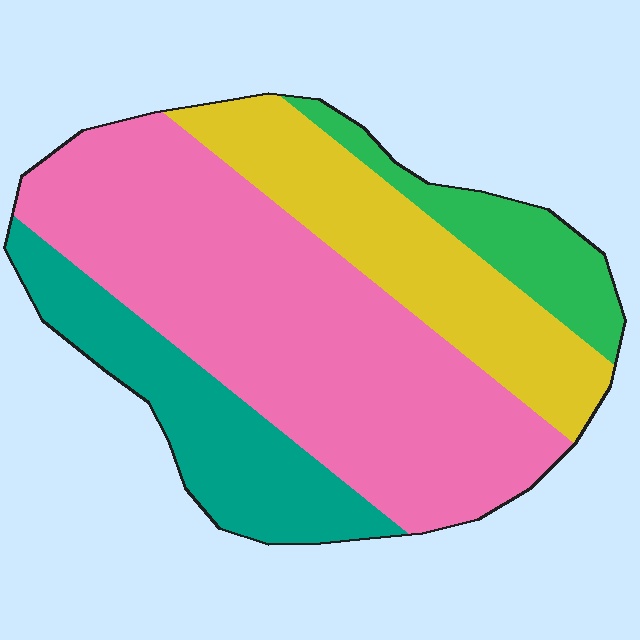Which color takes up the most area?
Pink, at roughly 50%.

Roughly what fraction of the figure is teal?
Teal takes up less than a quarter of the figure.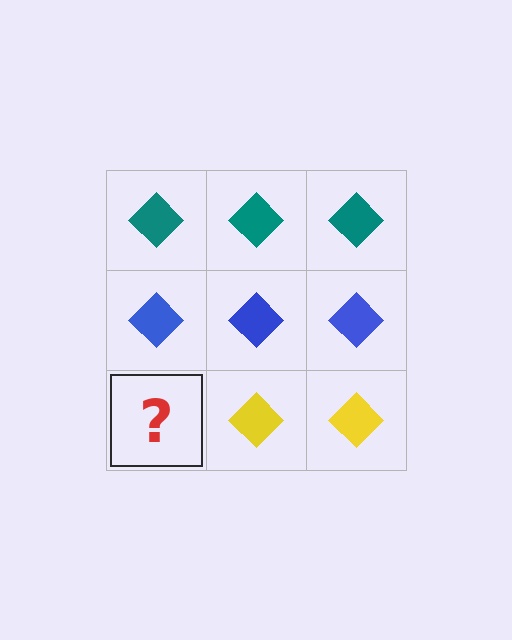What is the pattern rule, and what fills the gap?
The rule is that each row has a consistent color. The gap should be filled with a yellow diamond.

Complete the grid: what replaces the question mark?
The question mark should be replaced with a yellow diamond.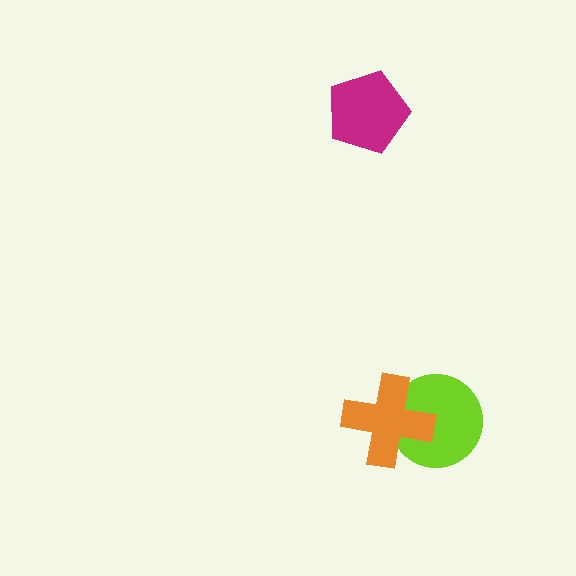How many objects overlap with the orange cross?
1 object overlaps with the orange cross.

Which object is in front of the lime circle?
The orange cross is in front of the lime circle.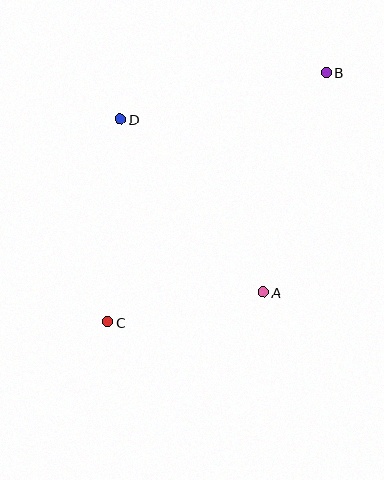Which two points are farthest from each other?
Points B and C are farthest from each other.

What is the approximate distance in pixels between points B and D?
The distance between B and D is approximately 211 pixels.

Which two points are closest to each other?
Points A and C are closest to each other.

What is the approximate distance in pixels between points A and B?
The distance between A and B is approximately 229 pixels.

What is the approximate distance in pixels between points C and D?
The distance between C and D is approximately 203 pixels.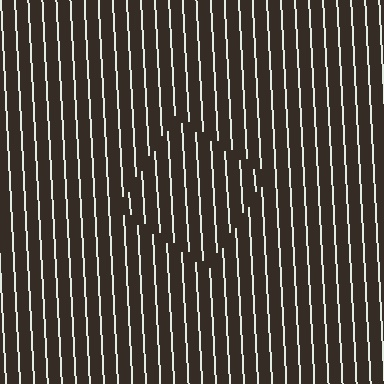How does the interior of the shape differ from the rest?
The interior of the shape contains the same grating, shifted by half a period — the contour is defined by the phase discontinuity where line-ends from the inner and outer gratings abut.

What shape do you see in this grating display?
An illusory square. The interior of the shape contains the same grating, shifted by half a period — the contour is defined by the phase discontinuity where line-ends from the inner and outer gratings abut.